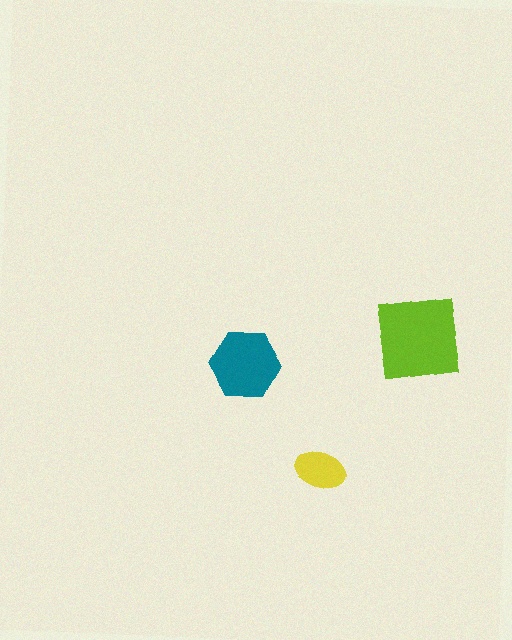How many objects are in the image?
There are 3 objects in the image.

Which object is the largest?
The lime square.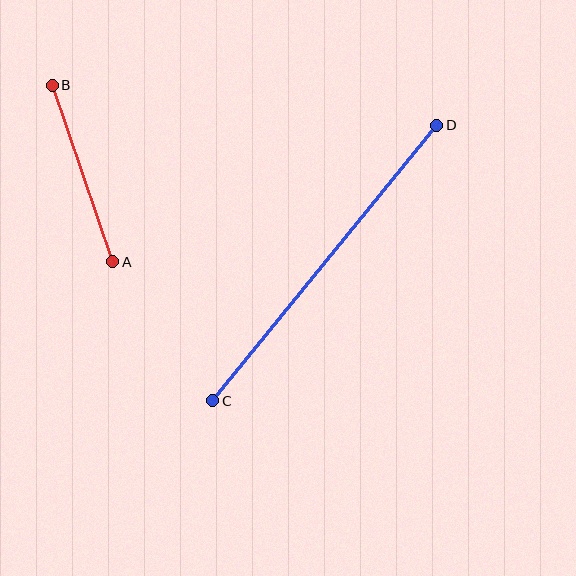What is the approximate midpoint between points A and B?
The midpoint is at approximately (82, 173) pixels.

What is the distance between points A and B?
The distance is approximately 187 pixels.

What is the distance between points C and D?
The distance is approximately 355 pixels.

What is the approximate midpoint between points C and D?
The midpoint is at approximately (325, 263) pixels.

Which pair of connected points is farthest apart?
Points C and D are farthest apart.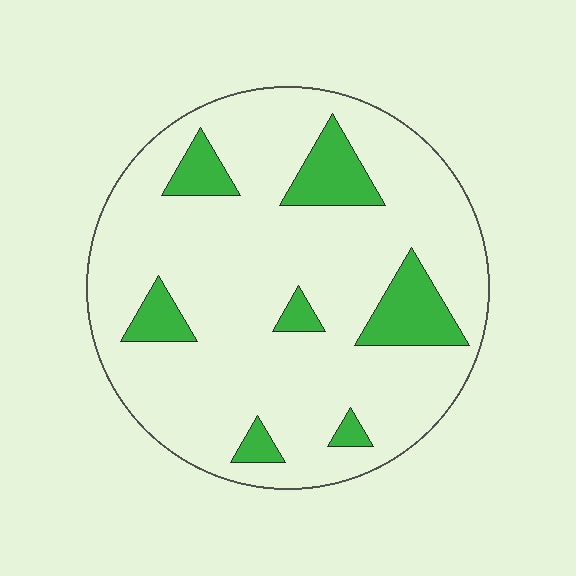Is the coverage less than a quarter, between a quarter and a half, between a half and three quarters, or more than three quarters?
Less than a quarter.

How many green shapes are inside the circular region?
7.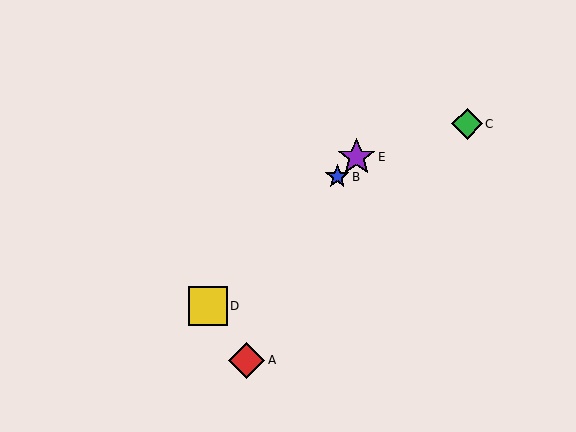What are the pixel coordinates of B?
Object B is at (337, 177).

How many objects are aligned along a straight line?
3 objects (B, D, E) are aligned along a straight line.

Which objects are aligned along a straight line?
Objects B, D, E are aligned along a straight line.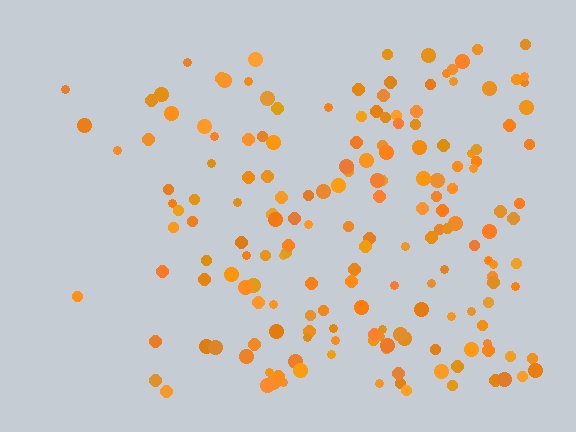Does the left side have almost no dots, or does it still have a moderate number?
Still a moderate number, just noticeably fewer than the right.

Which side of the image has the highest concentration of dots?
The right.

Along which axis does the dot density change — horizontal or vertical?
Horizontal.